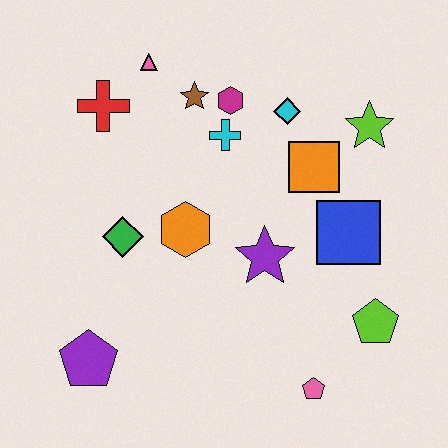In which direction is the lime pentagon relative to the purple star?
The lime pentagon is to the right of the purple star.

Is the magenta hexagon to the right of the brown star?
Yes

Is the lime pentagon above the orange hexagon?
No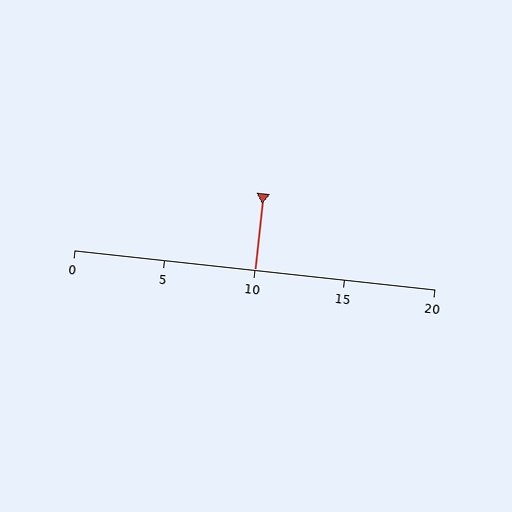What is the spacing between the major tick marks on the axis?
The major ticks are spaced 5 apart.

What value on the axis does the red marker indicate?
The marker indicates approximately 10.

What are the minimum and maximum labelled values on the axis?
The axis runs from 0 to 20.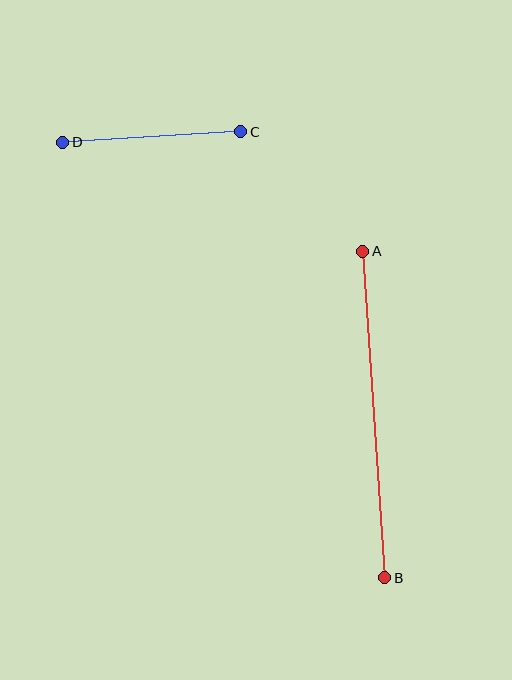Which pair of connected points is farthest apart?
Points A and B are farthest apart.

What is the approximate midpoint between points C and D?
The midpoint is at approximately (152, 137) pixels.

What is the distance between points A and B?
The distance is approximately 327 pixels.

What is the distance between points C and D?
The distance is approximately 178 pixels.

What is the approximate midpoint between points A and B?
The midpoint is at approximately (374, 414) pixels.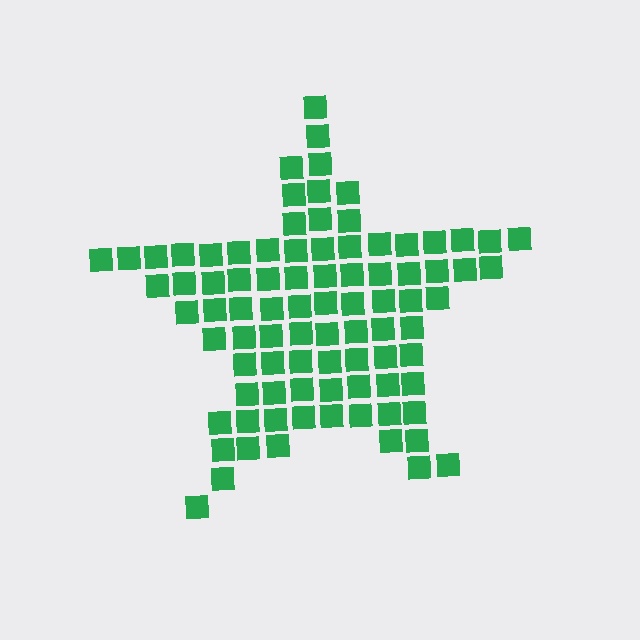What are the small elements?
The small elements are squares.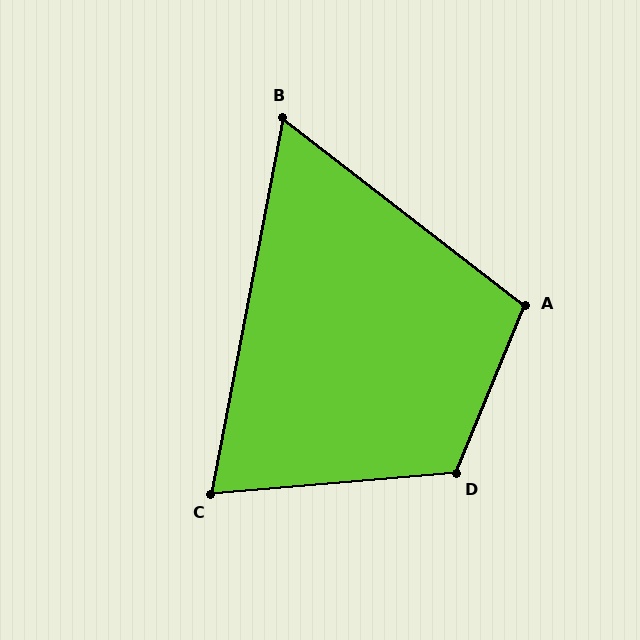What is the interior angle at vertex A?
Approximately 106 degrees (obtuse).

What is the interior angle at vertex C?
Approximately 74 degrees (acute).